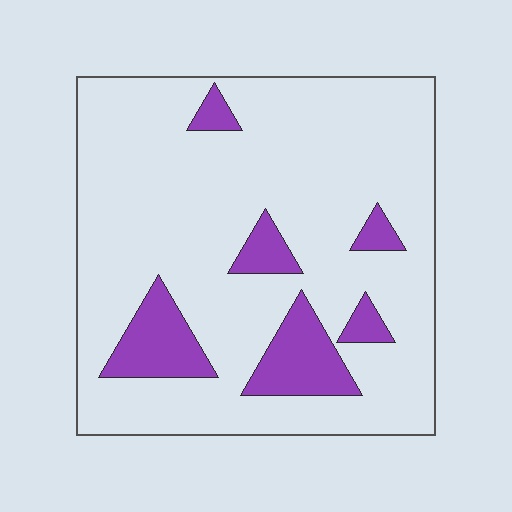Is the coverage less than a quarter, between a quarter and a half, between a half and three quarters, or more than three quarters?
Less than a quarter.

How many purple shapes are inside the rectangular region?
6.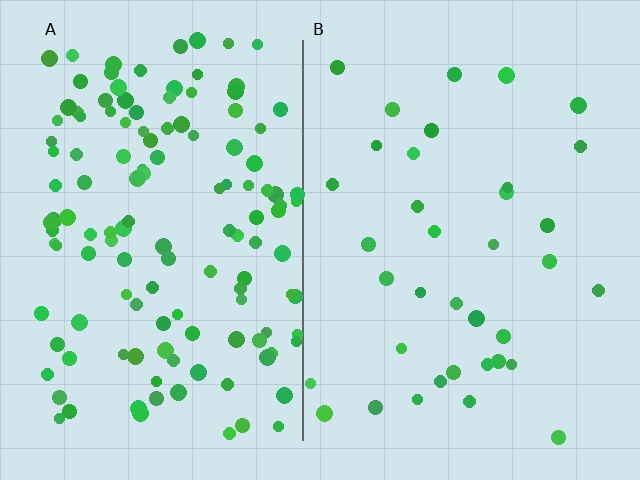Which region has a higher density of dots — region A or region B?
A (the left).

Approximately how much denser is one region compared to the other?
Approximately 3.7× — region A over region B.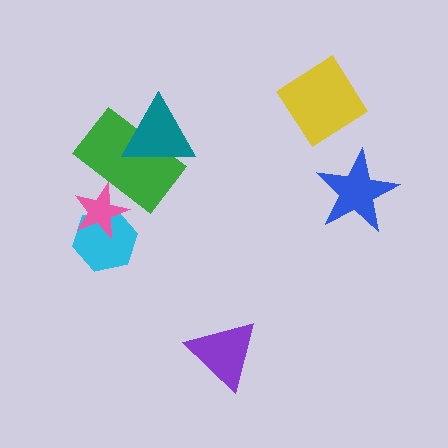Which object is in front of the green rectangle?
The teal triangle is in front of the green rectangle.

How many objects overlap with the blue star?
0 objects overlap with the blue star.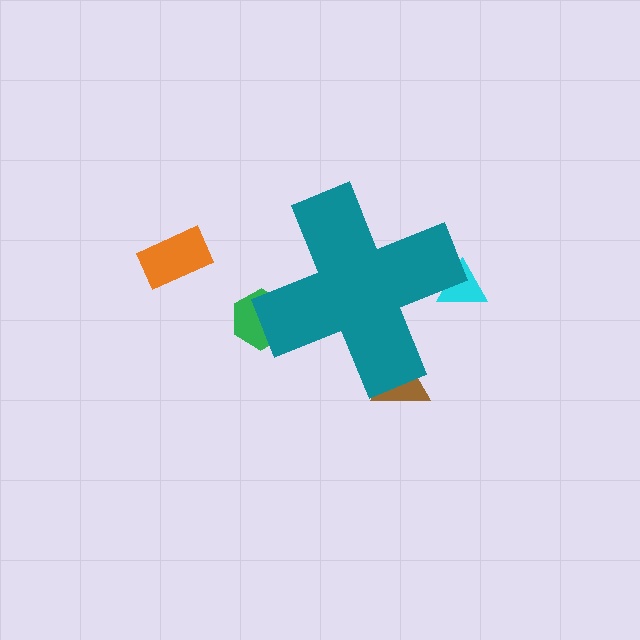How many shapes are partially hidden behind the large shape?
3 shapes are partially hidden.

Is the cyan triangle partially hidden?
Yes, the cyan triangle is partially hidden behind the teal cross.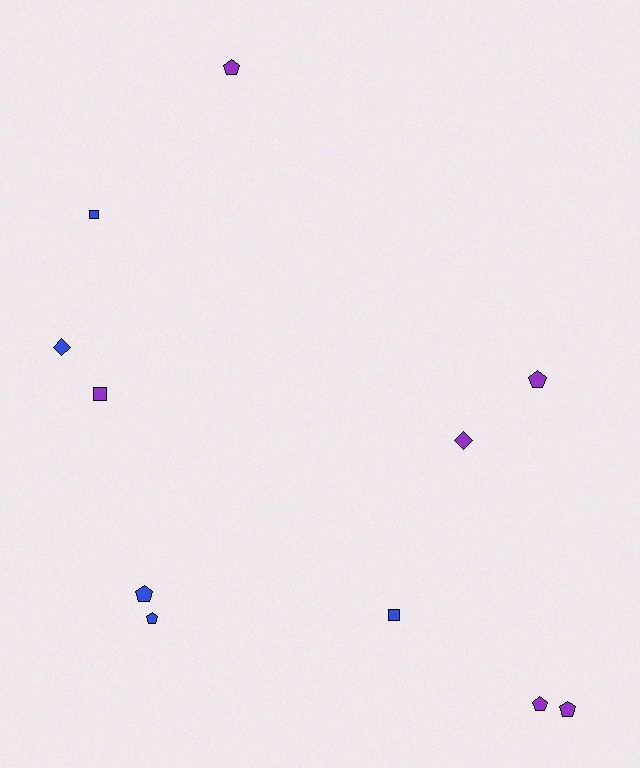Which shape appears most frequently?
Pentagon, with 6 objects.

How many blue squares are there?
There are 2 blue squares.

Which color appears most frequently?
Purple, with 6 objects.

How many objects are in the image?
There are 11 objects.